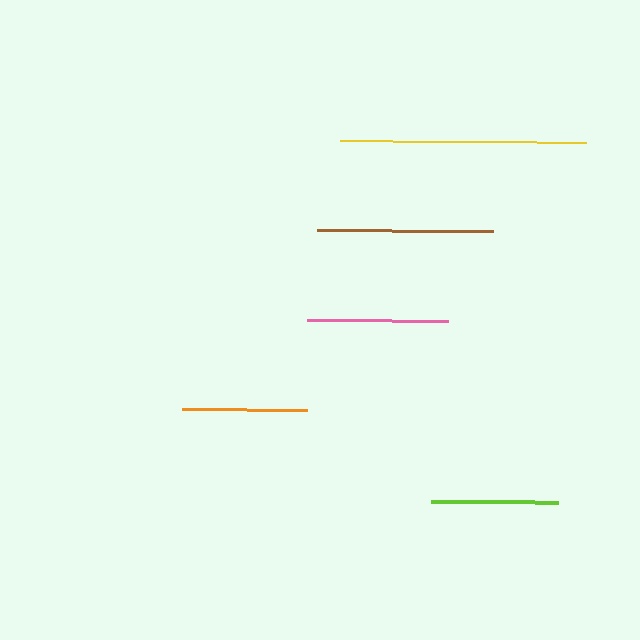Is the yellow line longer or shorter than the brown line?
The yellow line is longer than the brown line.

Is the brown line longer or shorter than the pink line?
The brown line is longer than the pink line.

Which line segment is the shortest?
The orange line is the shortest at approximately 124 pixels.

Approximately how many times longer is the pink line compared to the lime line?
The pink line is approximately 1.1 times the length of the lime line.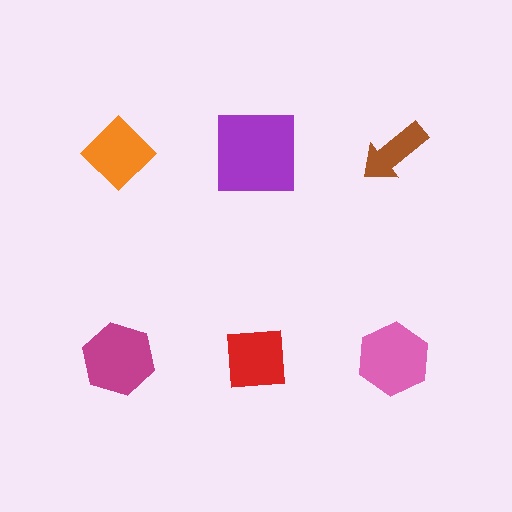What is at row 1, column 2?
A purple square.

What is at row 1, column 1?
An orange diamond.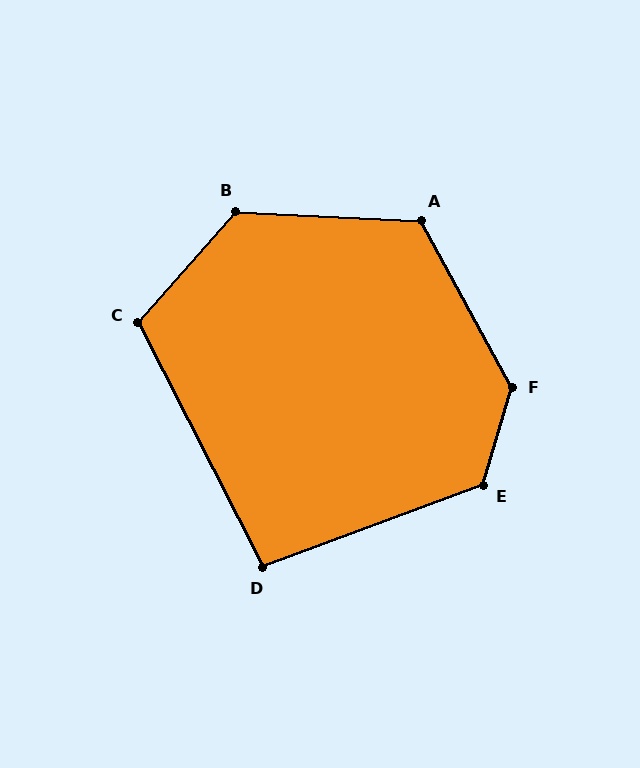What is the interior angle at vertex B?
Approximately 128 degrees (obtuse).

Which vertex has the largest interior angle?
F, at approximately 135 degrees.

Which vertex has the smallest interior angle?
D, at approximately 97 degrees.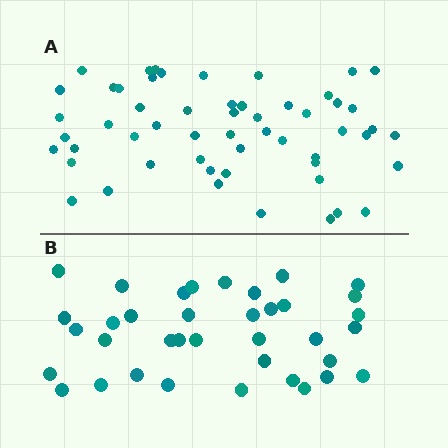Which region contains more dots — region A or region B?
Region A (the top region) has more dots.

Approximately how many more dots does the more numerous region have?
Region A has approximately 20 more dots than region B.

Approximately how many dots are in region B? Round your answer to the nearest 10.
About 40 dots. (The exact count is 37, which rounds to 40.)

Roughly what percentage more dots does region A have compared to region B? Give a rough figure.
About 50% more.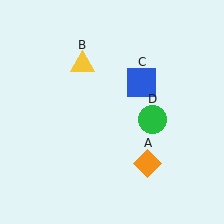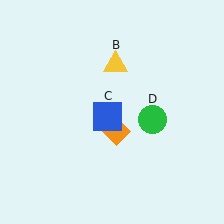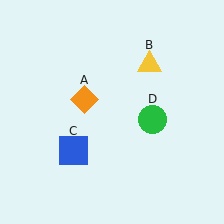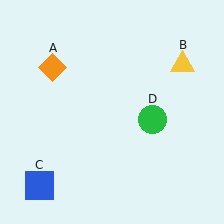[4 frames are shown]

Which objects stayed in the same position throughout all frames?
Green circle (object D) remained stationary.